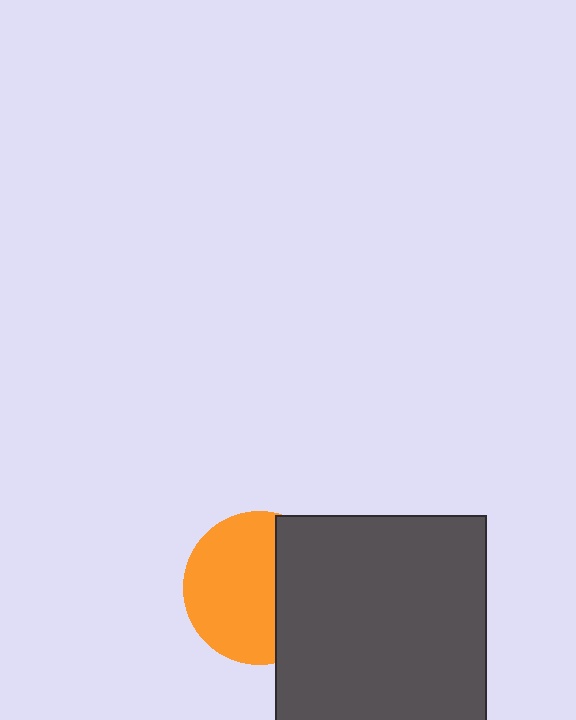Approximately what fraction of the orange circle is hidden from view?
Roughly 37% of the orange circle is hidden behind the dark gray square.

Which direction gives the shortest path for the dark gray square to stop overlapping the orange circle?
Moving right gives the shortest separation.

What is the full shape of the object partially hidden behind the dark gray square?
The partially hidden object is an orange circle.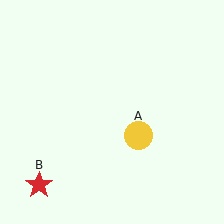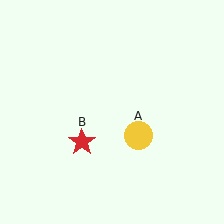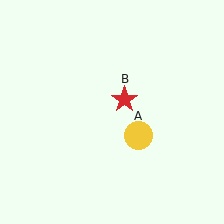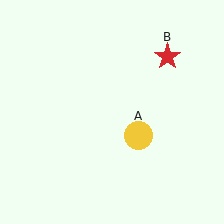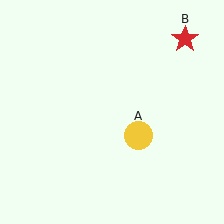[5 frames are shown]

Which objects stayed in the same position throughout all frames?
Yellow circle (object A) remained stationary.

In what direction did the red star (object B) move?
The red star (object B) moved up and to the right.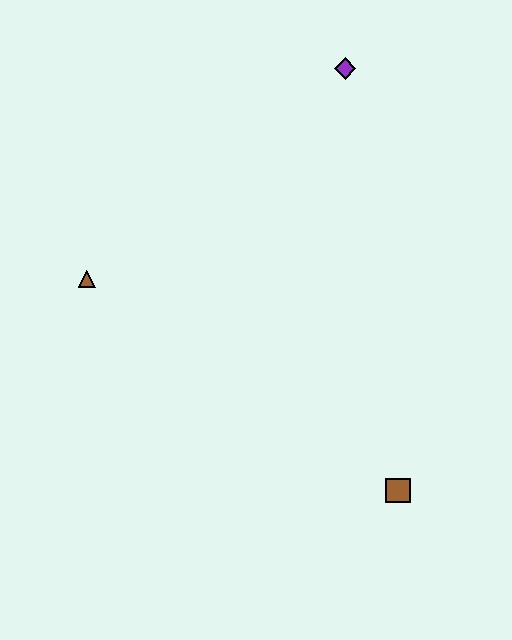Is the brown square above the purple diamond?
No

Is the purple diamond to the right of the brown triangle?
Yes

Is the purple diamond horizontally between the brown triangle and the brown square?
Yes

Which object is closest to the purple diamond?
The brown triangle is closest to the purple diamond.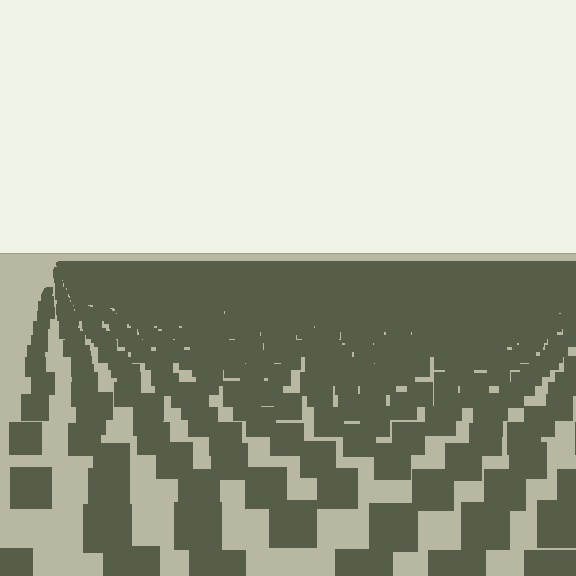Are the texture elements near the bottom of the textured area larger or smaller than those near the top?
Larger. Near the bottom, elements are closer to the viewer and appear at a bigger on-screen size.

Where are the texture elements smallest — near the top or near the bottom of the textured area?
Near the top.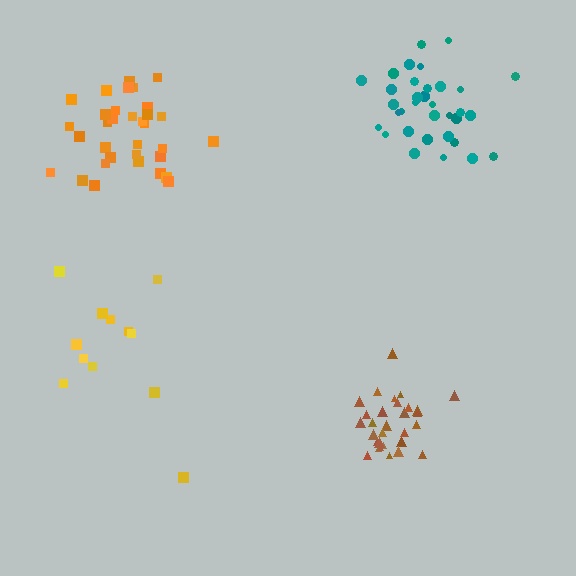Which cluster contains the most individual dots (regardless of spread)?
Teal (34).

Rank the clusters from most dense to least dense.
brown, teal, orange, yellow.